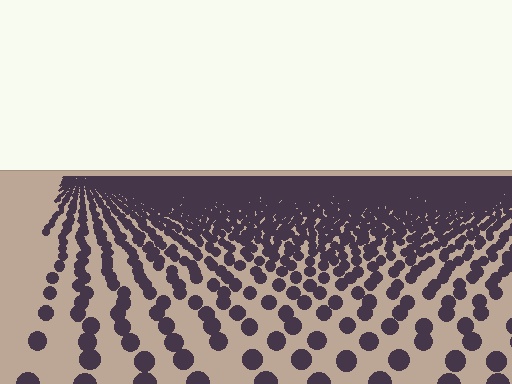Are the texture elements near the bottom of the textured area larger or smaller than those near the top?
Larger. Near the bottom, elements are closer to the viewer and appear at a bigger on-screen size.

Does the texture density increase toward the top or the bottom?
Density increases toward the top.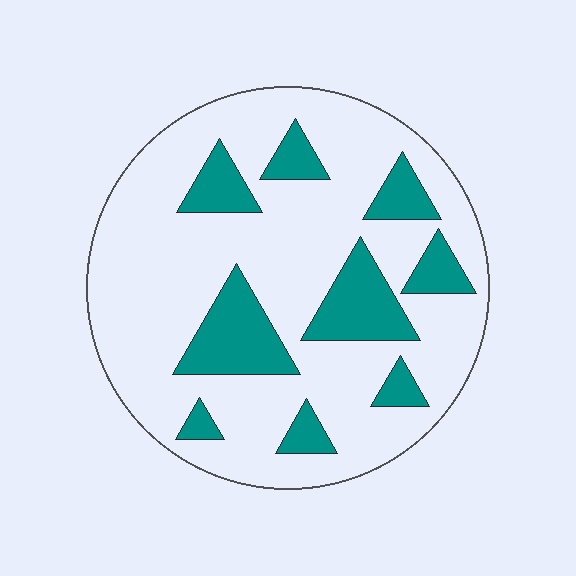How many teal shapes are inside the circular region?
9.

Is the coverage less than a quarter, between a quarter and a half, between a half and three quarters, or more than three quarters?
Less than a quarter.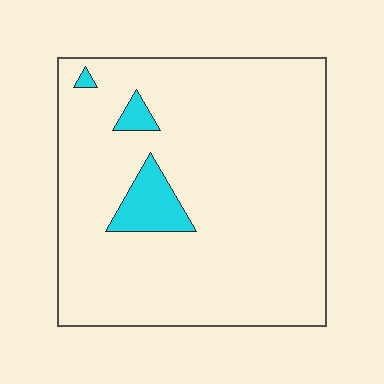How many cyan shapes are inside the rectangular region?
3.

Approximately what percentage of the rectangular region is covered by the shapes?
Approximately 5%.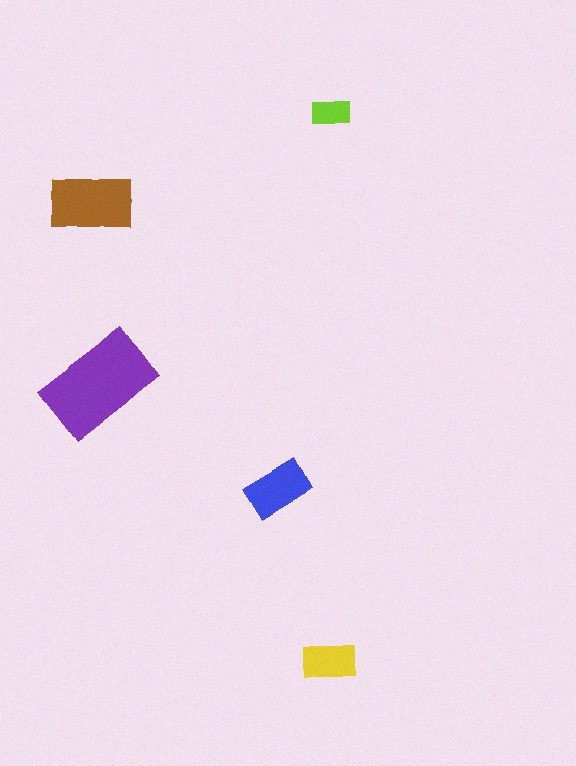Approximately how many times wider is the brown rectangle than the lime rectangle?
About 2 times wider.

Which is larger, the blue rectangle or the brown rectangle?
The brown one.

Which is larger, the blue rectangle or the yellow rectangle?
The blue one.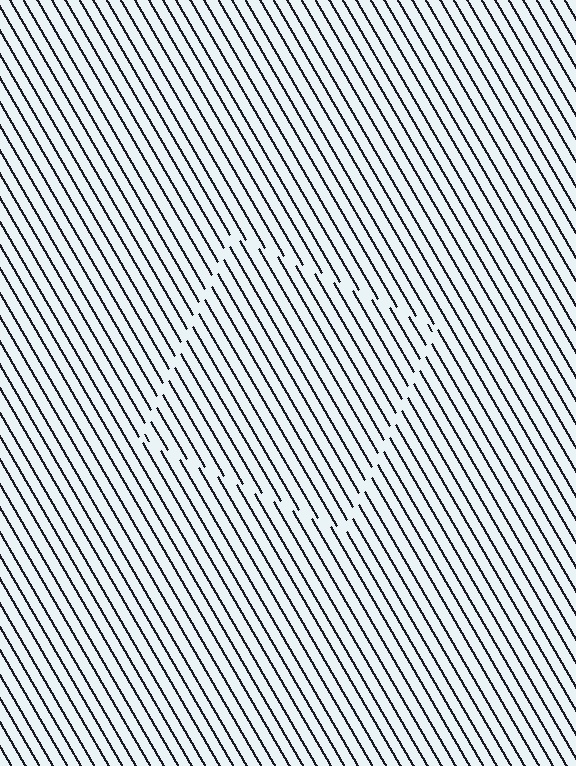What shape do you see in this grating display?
An illusory square. The interior of the shape contains the same grating, shifted by half a period — the contour is defined by the phase discontinuity where line-ends from the inner and outer gratings abut.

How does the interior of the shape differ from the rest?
The interior of the shape contains the same grating, shifted by half a period — the contour is defined by the phase discontinuity where line-ends from the inner and outer gratings abut.